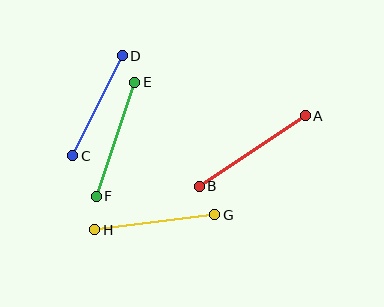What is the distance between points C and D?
The distance is approximately 112 pixels.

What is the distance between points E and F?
The distance is approximately 120 pixels.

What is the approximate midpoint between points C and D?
The midpoint is at approximately (98, 106) pixels.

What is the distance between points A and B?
The distance is approximately 127 pixels.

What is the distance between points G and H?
The distance is approximately 121 pixels.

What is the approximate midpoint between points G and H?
The midpoint is at approximately (155, 222) pixels.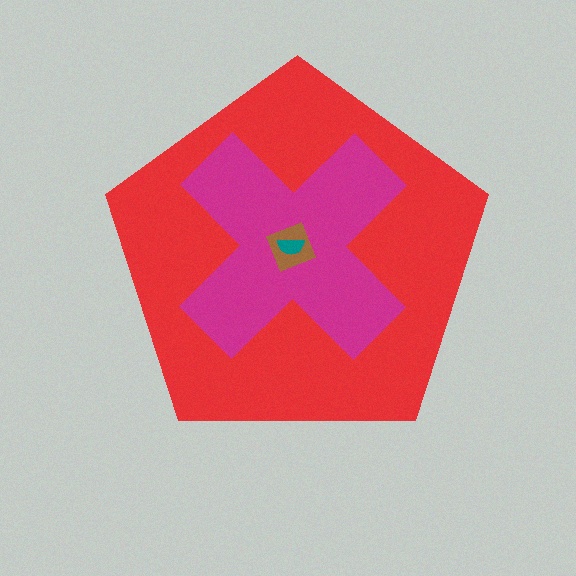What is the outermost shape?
The red pentagon.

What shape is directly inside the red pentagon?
The magenta cross.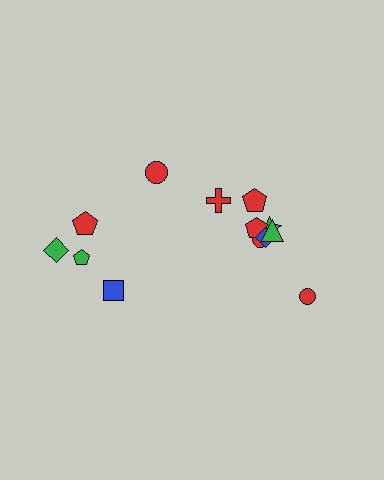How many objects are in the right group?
There are 8 objects.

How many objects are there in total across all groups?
There are 13 objects.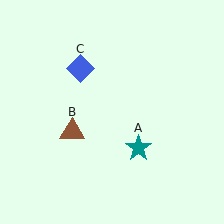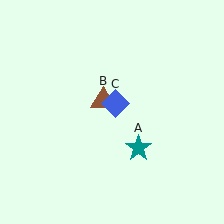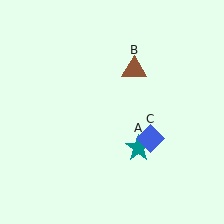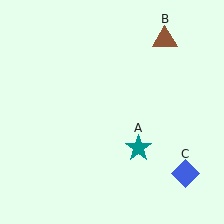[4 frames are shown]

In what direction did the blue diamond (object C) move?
The blue diamond (object C) moved down and to the right.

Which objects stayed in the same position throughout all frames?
Teal star (object A) remained stationary.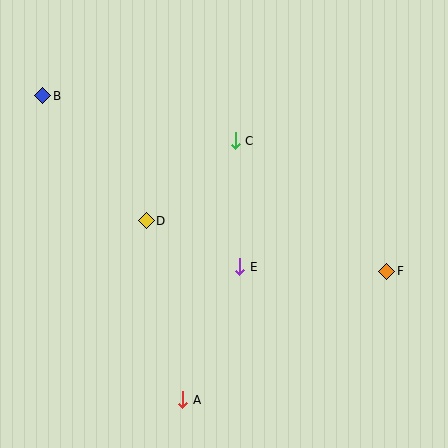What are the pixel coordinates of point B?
Point B is at (43, 96).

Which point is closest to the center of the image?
Point E at (240, 267) is closest to the center.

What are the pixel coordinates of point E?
Point E is at (240, 267).